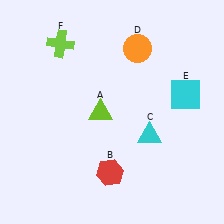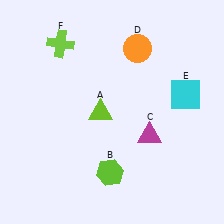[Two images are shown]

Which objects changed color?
B changed from red to lime. C changed from cyan to magenta.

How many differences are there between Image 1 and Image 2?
There are 2 differences between the two images.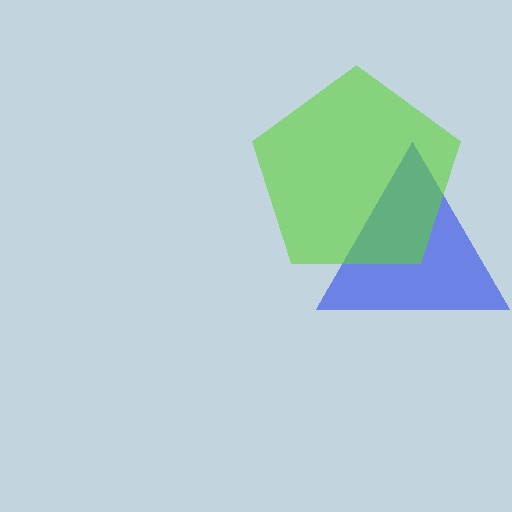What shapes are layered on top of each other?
The layered shapes are: a blue triangle, a lime pentagon.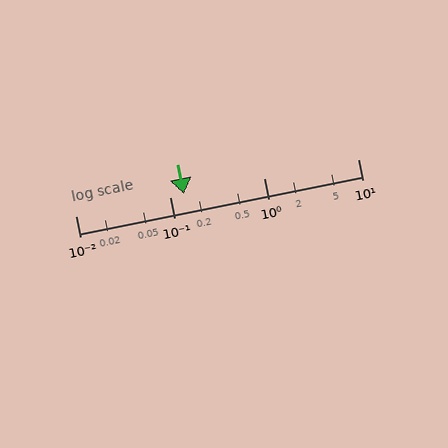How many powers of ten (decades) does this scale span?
The scale spans 3 decades, from 0.01 to 10.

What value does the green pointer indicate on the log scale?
The pointer indicates approximately 0.14.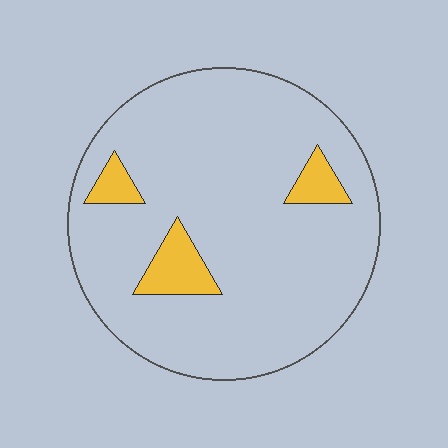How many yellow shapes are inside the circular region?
3.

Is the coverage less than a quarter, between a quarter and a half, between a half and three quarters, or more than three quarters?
Less than a quarter.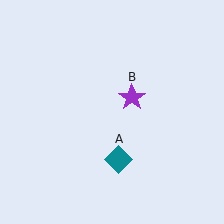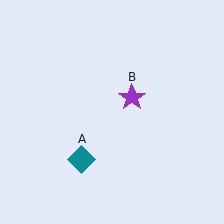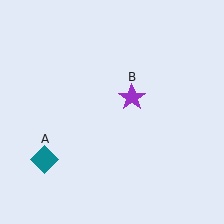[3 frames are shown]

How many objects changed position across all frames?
1 object changed position: teal diamond (object A).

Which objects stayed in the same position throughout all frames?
Purple star (object B) remained stationary.